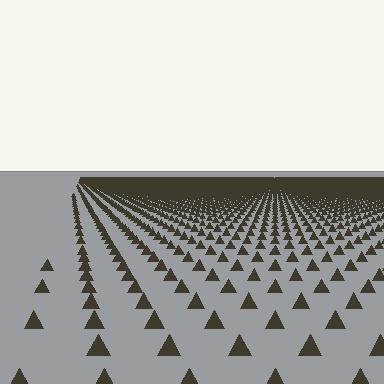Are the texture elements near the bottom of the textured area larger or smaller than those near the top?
Larger. Near the bottom, elements are closer to the viewer and appear at a bigger on-screen size.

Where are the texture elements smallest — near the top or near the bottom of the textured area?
Near the top.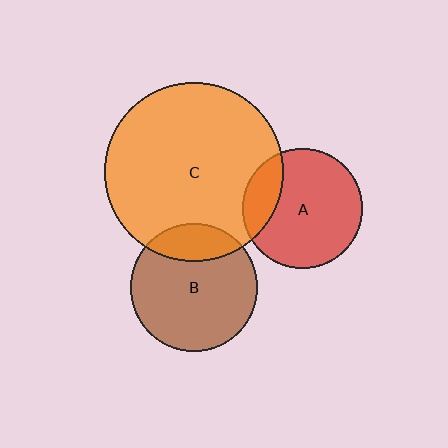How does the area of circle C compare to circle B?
Approximately 2.0 times.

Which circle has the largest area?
Circle C (orange).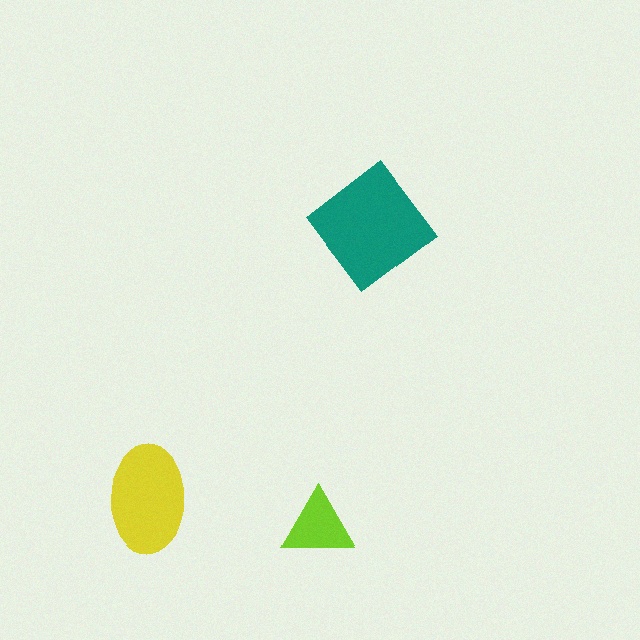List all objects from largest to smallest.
The teal diamond, the yellow ellipse, the lime triangle.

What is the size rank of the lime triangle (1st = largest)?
3rd.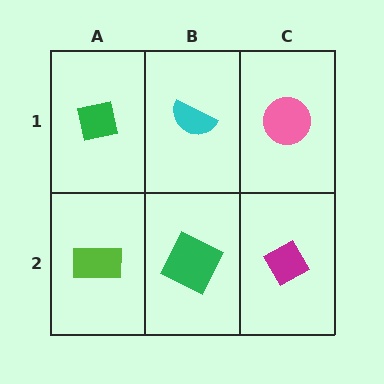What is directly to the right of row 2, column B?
A magenta diamond.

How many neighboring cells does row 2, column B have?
3.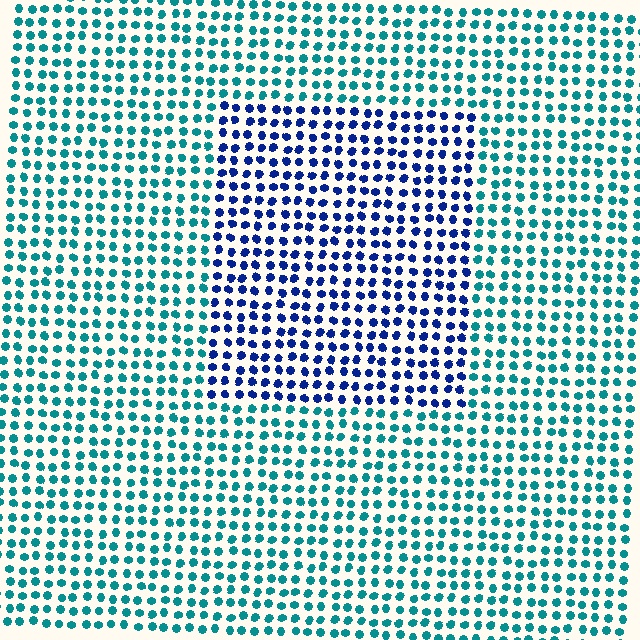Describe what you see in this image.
The image is filled with small teal elements in a uniform arrangement. A rectangle-shaped region is visible where the elements are tinted to a slightly different hue, forming a subtle color boundary.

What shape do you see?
I see a rectangle.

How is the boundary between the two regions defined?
The boundary is defined purely by a slight shift in hue (about 48 degrees). Spacing, size, and orientation are identical on both sides.